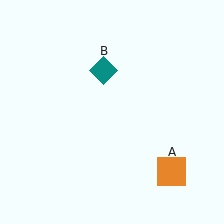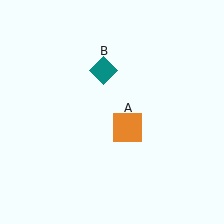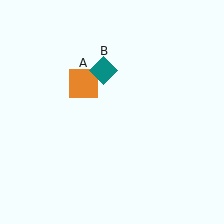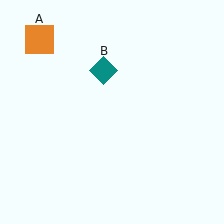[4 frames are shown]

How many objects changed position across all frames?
1 object changed position: orange square (object A).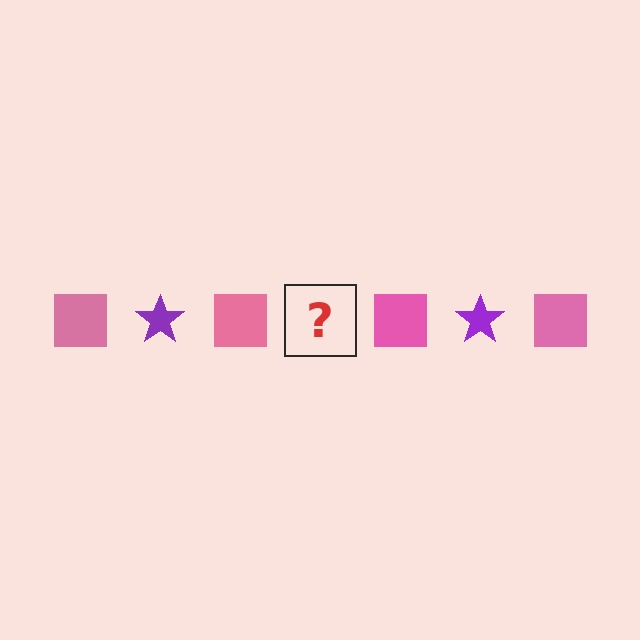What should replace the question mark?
The question mark should be replaced with a purple star.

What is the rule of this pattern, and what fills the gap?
The rule is that the pattern alternates between pink square and purple star. The gap should be filled with a purple star.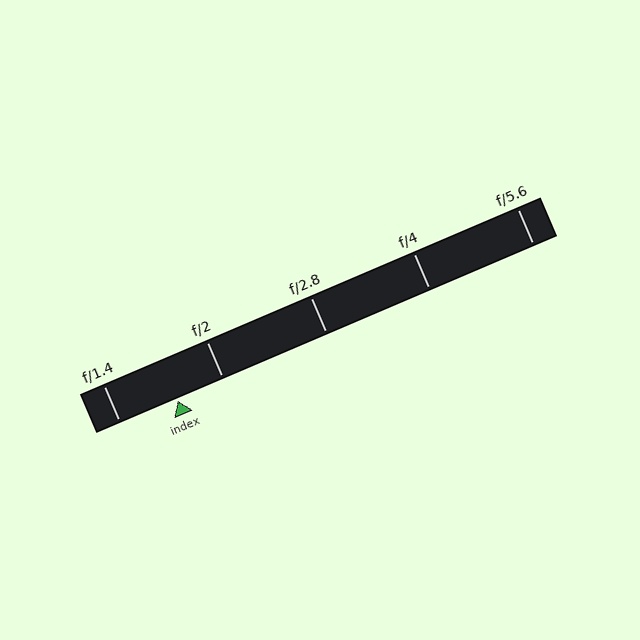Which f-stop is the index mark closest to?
The index mark is closest to f/2.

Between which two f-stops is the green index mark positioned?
The index mark is between f/1.4 and f/2.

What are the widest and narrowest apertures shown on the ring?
The widest aperture shown is f/1.4 and the narrowest is f/5.6.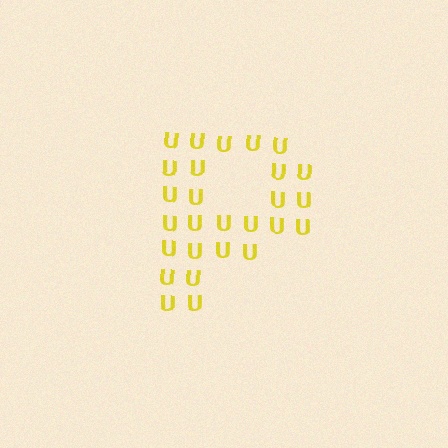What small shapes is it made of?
It is made of small letter U's.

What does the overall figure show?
The overall figure shows the letter P.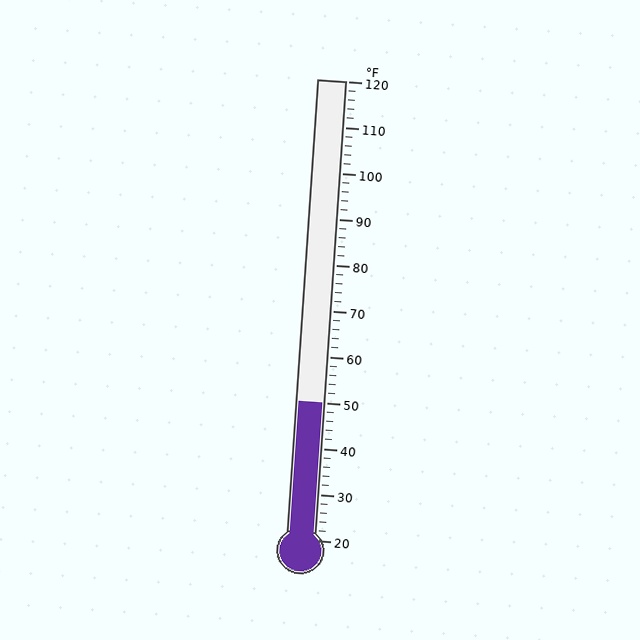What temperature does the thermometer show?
The thermometer shows approximately 50°F.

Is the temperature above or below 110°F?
The temperature is below 110°F.